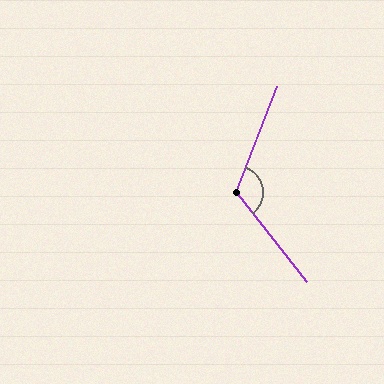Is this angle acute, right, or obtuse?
It is obtuse.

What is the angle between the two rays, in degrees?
Approximately 120 degrees.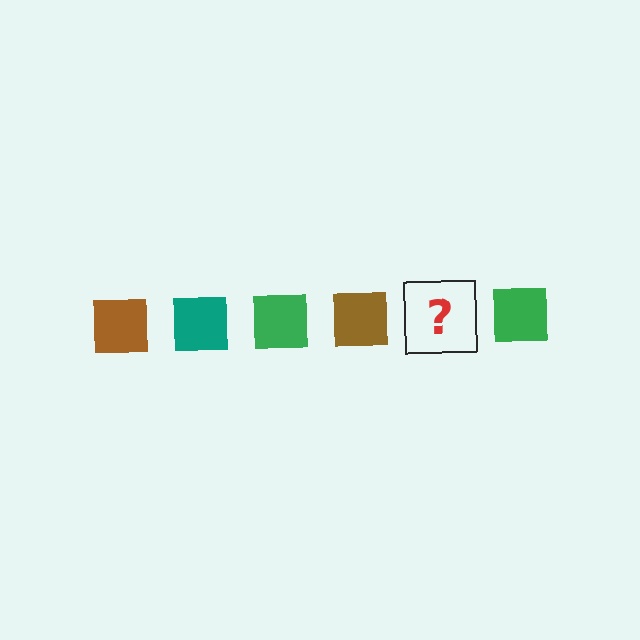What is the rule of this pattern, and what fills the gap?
The rule is that the pattern cycles through brown, teal, green squares. The gap should be filled with a teal square.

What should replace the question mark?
The question mark should be replaced with a teal square.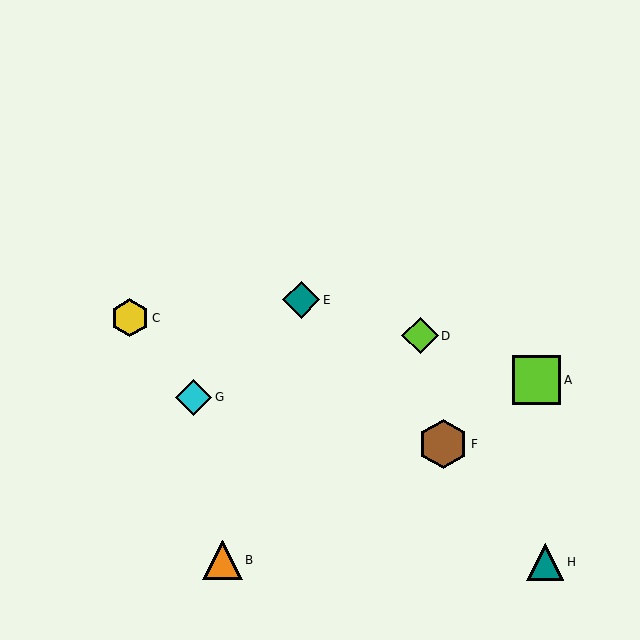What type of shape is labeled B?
Shape B is an orange triangle.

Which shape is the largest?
The brown hexagon (labeled F) is the largest.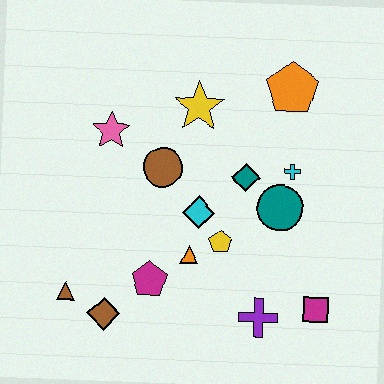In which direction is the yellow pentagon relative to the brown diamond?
The yellow pentagon is to the right of the brown diamond.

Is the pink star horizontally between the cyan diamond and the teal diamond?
No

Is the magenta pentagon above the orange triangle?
No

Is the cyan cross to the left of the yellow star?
No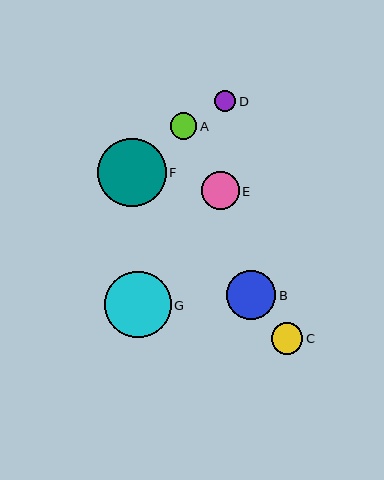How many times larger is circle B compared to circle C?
Circle B is approximately 1.6 times the size of circle C.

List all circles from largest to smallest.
From largest to smallest: F, G, B, E, C, A, D.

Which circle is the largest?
Circle F is the largest with a size of approximately 69 pixels.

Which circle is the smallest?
Circle D is the smallest with a size of approximately 21 pixels.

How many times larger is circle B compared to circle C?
Circle B is approximately 1.6 times the size of circle C.